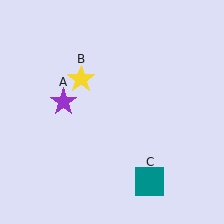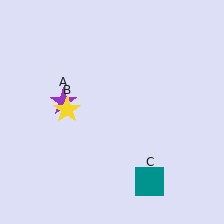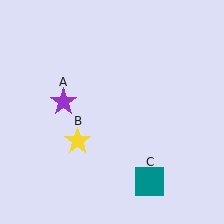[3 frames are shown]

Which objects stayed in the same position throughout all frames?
Purple star (object A) and teal square (object C) remained stationary.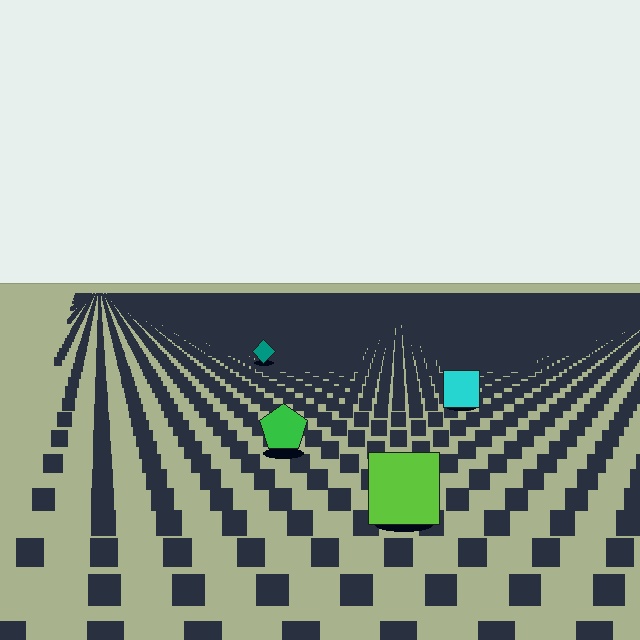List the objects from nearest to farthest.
From nearest to farthest: the lime square, the green pentagon, the cyan square, the teal diamond.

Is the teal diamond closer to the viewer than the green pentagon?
No. The green pentagon is closer — you can tell from the texture gradient: the ground texture is coarser near it.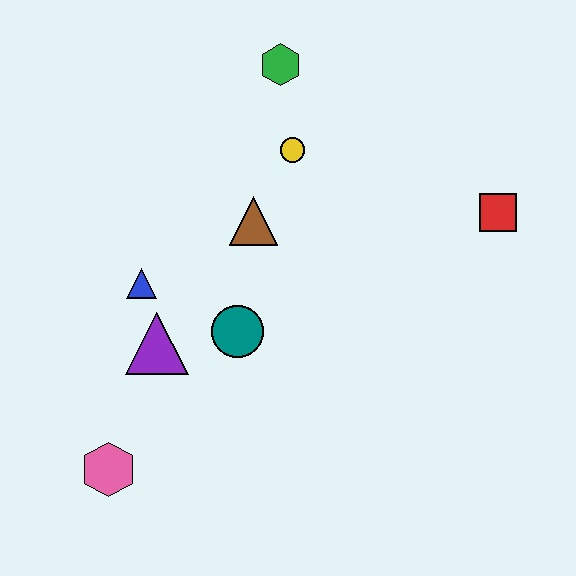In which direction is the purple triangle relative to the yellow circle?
The purple triangle is below the yellow circle.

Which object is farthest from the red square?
The pink hexagon is farthest from the red square.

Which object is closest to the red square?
The yellow circle is closest to the red square.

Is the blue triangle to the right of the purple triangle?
No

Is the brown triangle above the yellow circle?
No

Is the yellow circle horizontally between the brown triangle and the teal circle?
No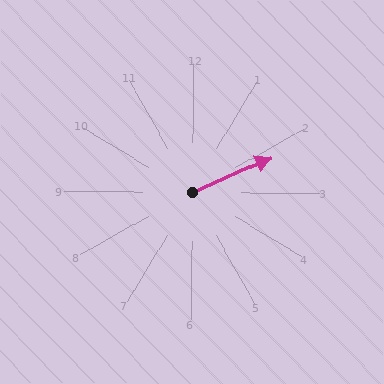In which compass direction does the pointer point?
Northeast.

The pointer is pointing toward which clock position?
Roughly 2 o'clock.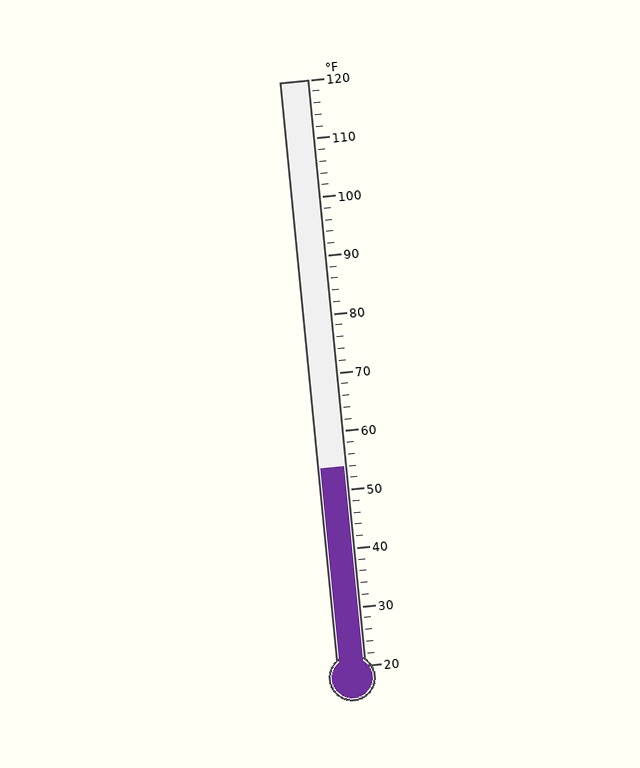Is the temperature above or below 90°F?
The temperature is below 90°F.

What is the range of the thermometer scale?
The thermometer scale ranges from 20°F to 120°F.